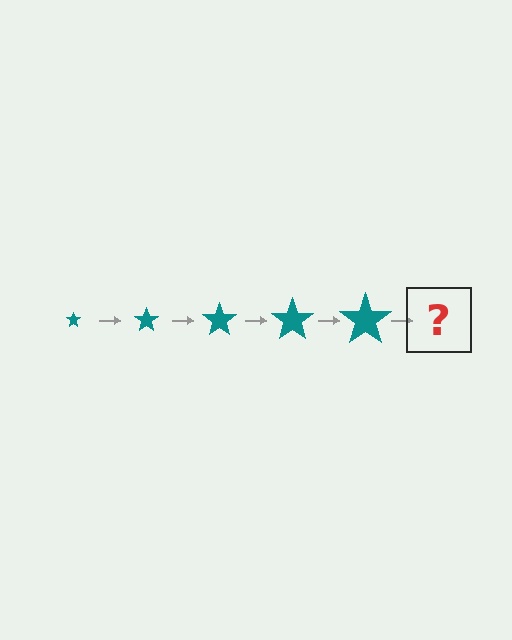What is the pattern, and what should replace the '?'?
The pattern is that the star gets progressively larger each step. The '?' should be a teal star, larger than the previous one.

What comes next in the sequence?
The next element should be a teal star, larger than the previous one.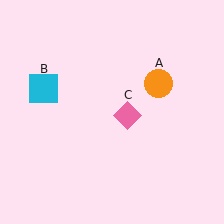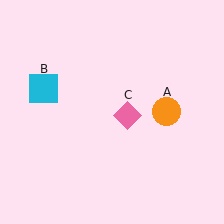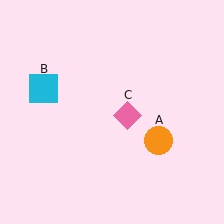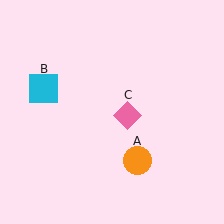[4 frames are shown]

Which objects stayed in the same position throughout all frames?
Cyan square (object B) and pink diamond (object C) remained stationary.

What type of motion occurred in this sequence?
The orange circle (object A) rotated clockwise around the center of the scene.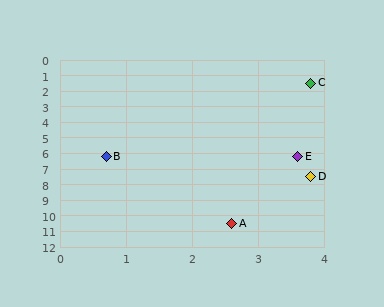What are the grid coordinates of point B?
Point B is at approximately (0.7, 6.2).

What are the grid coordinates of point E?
Point E is at approximately (3.6, 6.2).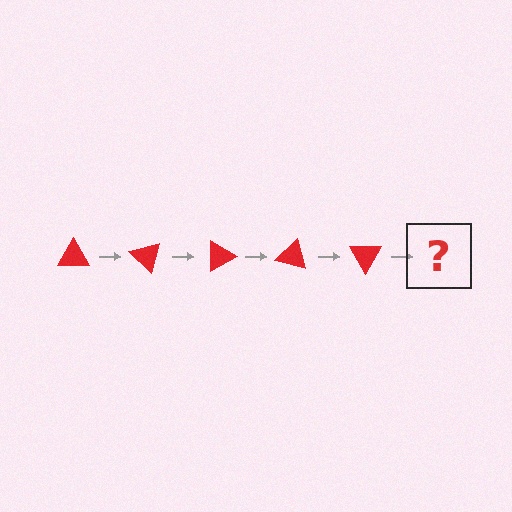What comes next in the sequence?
The next element should be a red triangle rotated 225 degrees.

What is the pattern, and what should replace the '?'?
The pattern is that the triangle rotates 45 degrees each step. The '?' should be a red triangle rotated 225 degrees.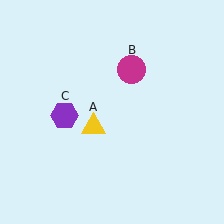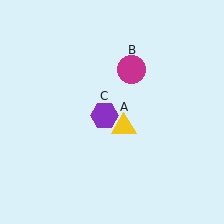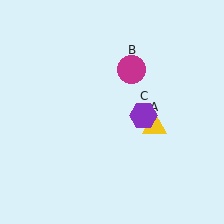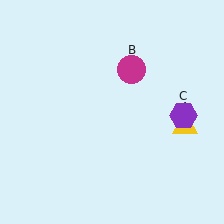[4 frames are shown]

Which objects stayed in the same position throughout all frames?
Magenta circle (object B) remained stationary.